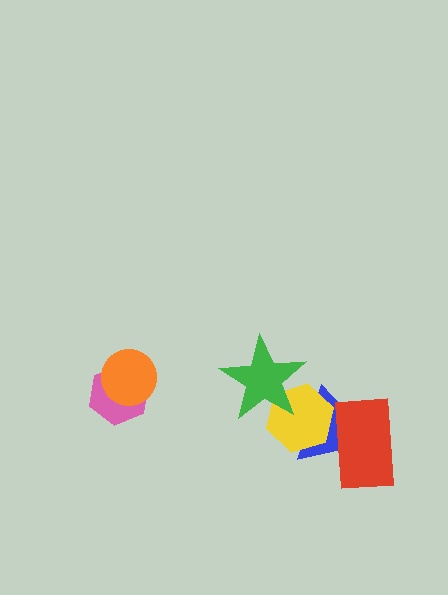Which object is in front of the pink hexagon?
The orange circle is in front of the pink hexagon.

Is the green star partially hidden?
No, no other shape covers it.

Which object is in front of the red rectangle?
The yellow hexagon is in front of the red rectangle.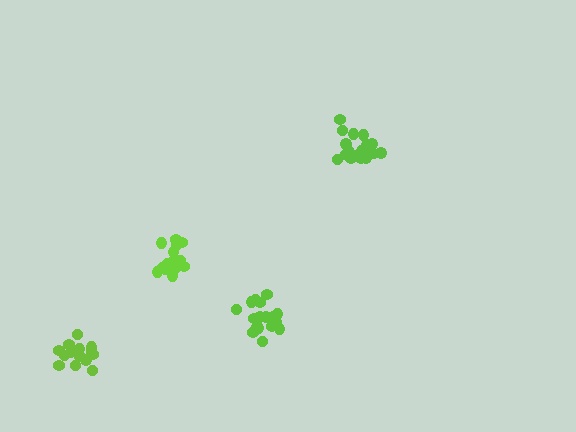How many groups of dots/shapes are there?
There are 4 groups.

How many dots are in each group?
Group 1: 18 dots, Group 2: 16 dots, Group 3: 15 dots, Group 4: 19 dots (68 total).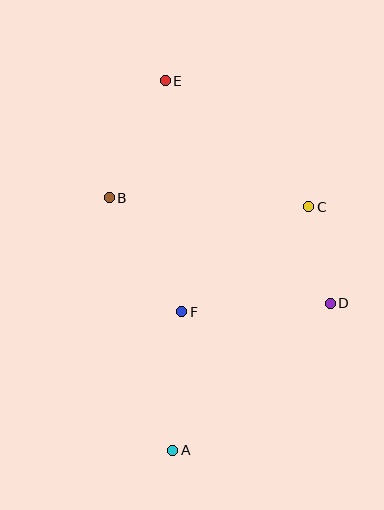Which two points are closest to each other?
Points C and D are closest to each other.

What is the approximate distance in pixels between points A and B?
The distance between A and B is approximately 261 pixels.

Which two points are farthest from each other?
Points A and E are farthest from each other.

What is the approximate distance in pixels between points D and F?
The distance between D and F is approximately 149 pixels.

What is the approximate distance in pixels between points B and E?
The distance between B and E is approximately 129 pixels.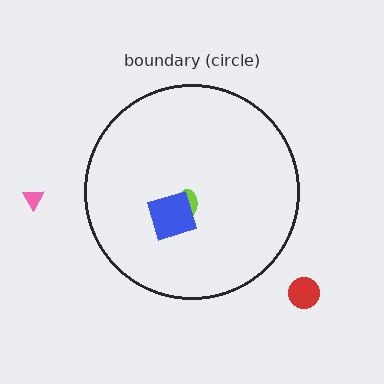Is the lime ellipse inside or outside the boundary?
Inside.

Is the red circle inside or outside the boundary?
Outside.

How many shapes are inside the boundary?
2 inside, 2 outside.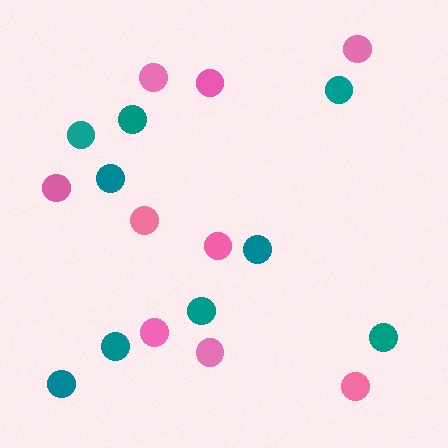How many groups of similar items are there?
There are 2 groups: one group of teal circles (9) and one group of pink circles (9).